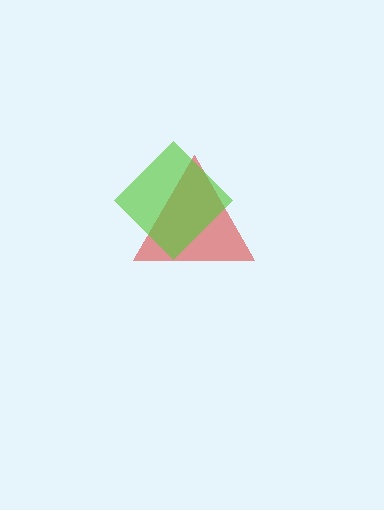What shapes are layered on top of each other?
The layered shapes are: a red triangle, a lime diamond.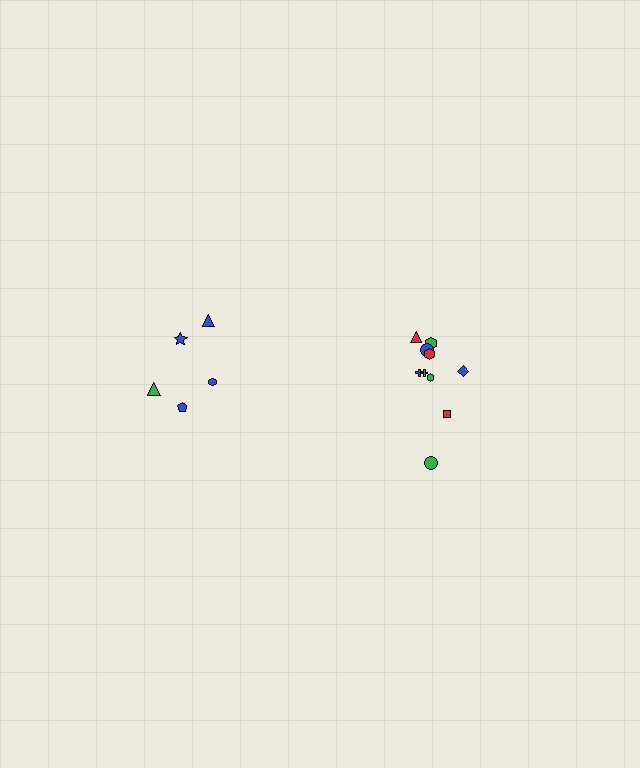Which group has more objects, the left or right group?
The right group.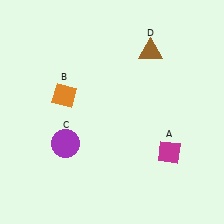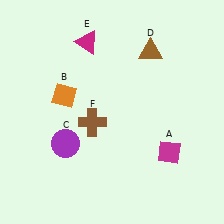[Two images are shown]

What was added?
A magenta triangle (E), a brown cross (F) were added in Image 2.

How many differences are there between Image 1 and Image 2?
There are 2 differences between the two images.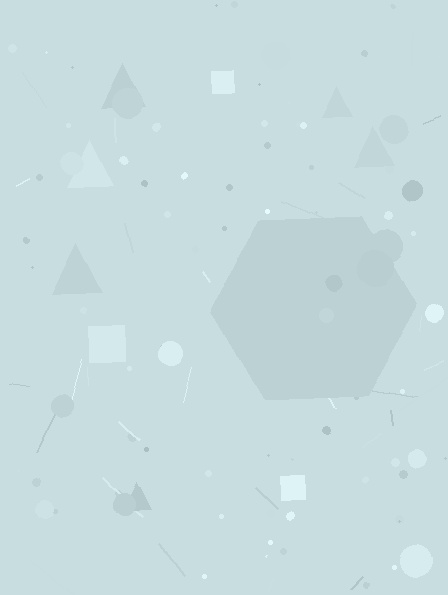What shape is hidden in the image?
A hexagon is hidden in the image.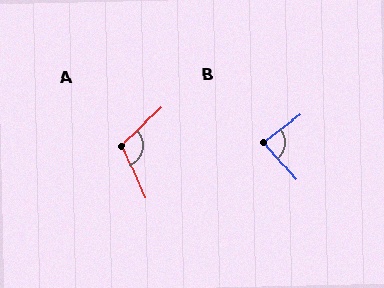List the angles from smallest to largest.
B (86°), A (110°).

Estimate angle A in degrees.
Approximately 110 degrees.